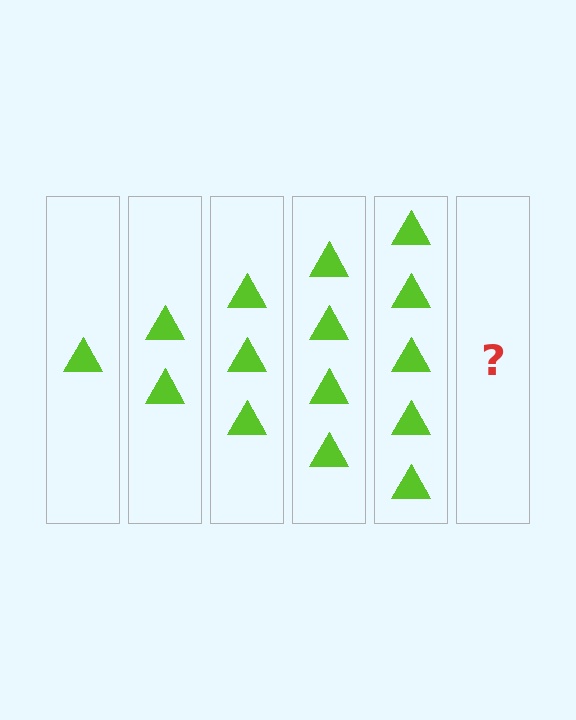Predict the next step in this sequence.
The next step is 6 triangles.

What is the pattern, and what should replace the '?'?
The pattern is that each step adds one more triangle. The '?' should be 6 triangles.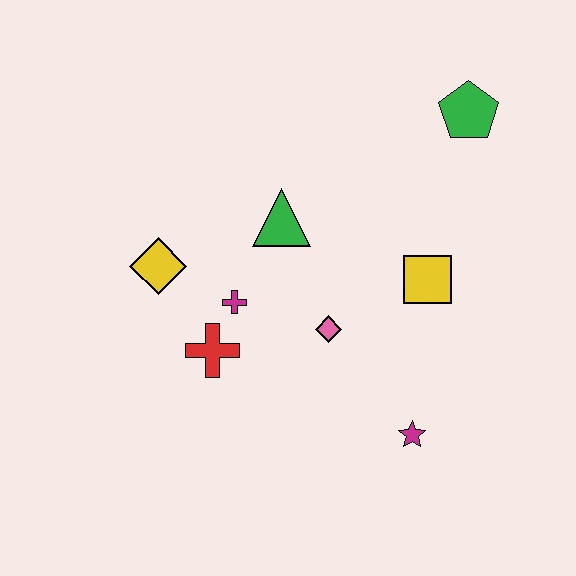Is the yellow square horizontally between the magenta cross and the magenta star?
No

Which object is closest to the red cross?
The magenta cross is closest to the red cross.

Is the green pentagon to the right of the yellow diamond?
Yes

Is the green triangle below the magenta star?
No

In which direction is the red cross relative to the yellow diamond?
The red cross is below the yellow diamond.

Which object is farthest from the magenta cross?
The green pentagon is farthest from the magenta cross.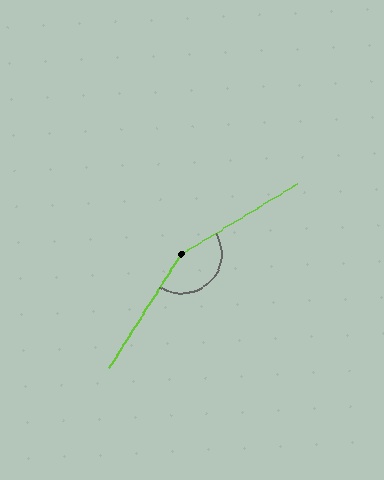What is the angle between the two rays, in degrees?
Approximately 154 degrees.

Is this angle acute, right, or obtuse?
It is obtuse.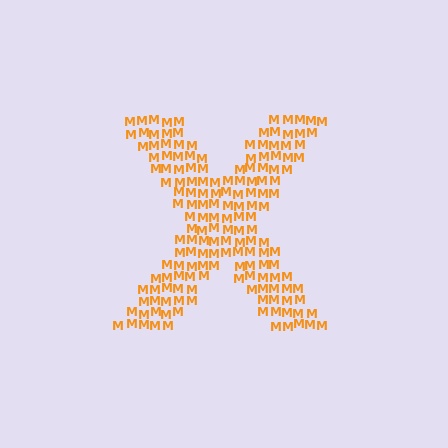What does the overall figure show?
The overall figure shows the letter X.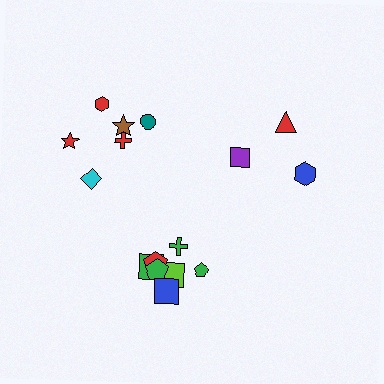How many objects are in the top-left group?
There are 6 objects.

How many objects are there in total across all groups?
There are 16 objects.